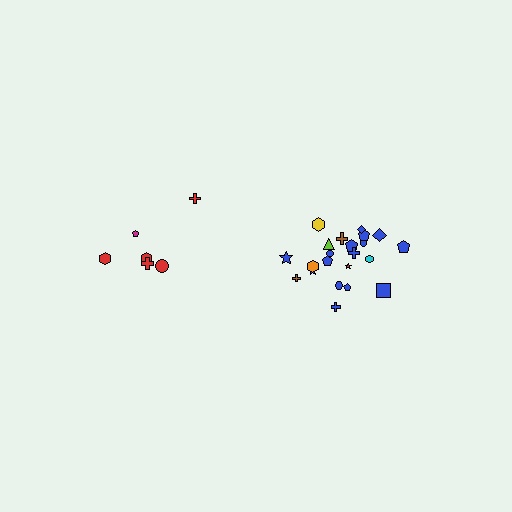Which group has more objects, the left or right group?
The right group.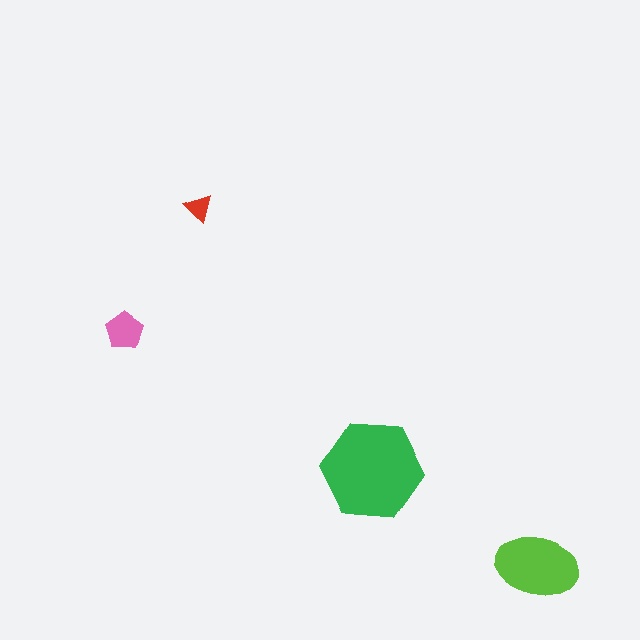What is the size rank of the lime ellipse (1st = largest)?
2nd.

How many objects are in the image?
There are 4 objects in the image.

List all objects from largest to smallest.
The green hexagon, the lime ellipse, the pink pentagon, the red triangle.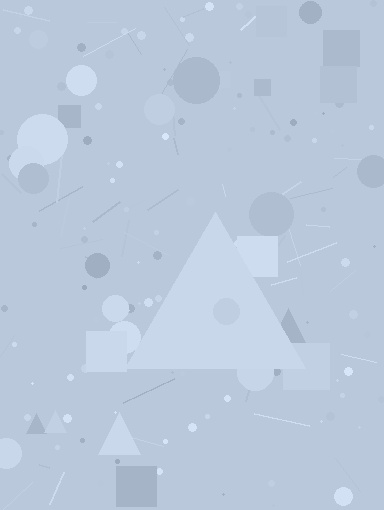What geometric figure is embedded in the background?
A triangle is embedded in the background.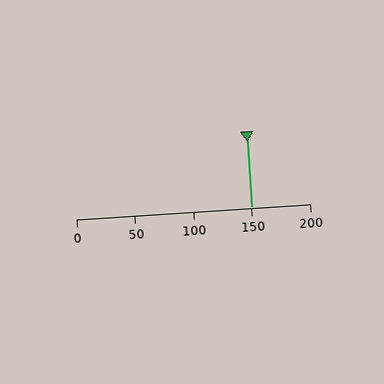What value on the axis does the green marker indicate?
The marker indicates approximately 150.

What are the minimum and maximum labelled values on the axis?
The axis runs from 0 to 200.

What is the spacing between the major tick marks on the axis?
The major ticks are spaced 50 apart.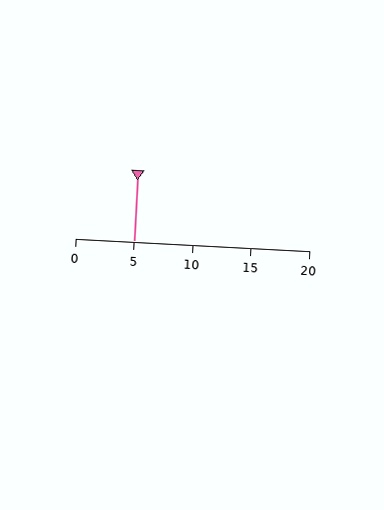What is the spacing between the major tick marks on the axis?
The major ticks are spaced 5 apart.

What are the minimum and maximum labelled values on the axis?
The axis runs from 0 to 20.